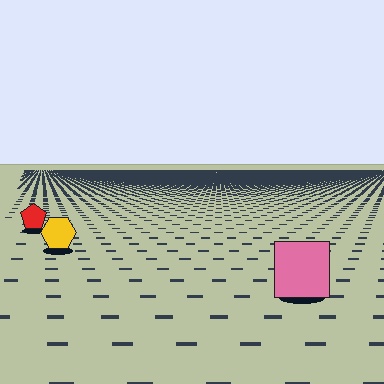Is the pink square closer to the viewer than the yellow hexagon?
Yes. The pink square is closer — you can tell from the texture gradient: the ground texture is coarser near it.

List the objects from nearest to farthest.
From nearest to farthest: the pink square, the yellow hexagon, the red pentagon.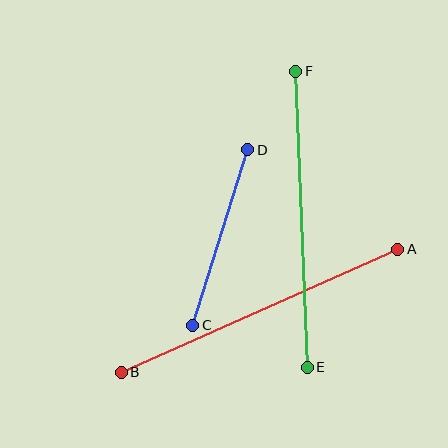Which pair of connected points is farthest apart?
Points A and B are farthest apart.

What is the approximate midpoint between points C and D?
The midpoint is at approximately (220, 238) pixels.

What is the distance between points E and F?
The distance is approximately 296 pixels.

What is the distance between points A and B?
The distance is approximately 303 pixels.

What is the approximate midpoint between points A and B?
The midpoint is at approximately (260, 311) pixels.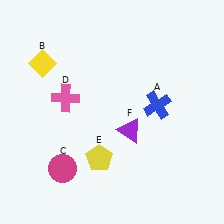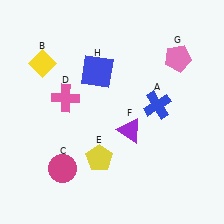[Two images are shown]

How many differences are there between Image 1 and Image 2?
There are 2 differences between the two images.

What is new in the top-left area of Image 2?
A blue square (H) was added in the top-left area of Image 2.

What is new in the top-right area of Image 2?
A pink pentagon (G) was added in the top-right area of Image 2.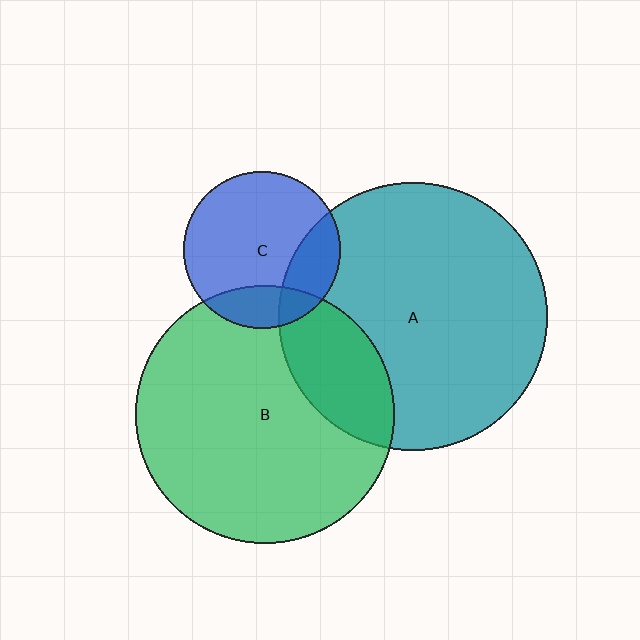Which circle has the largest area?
Circle A (teal).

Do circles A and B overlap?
Yes.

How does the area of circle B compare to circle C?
Approximately 2.7 times.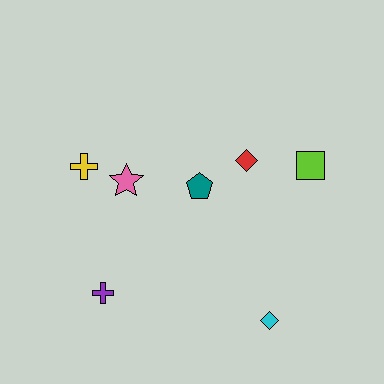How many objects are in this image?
There are 7 objects.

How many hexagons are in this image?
There are no hexagons.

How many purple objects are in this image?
There is 1 purple object.